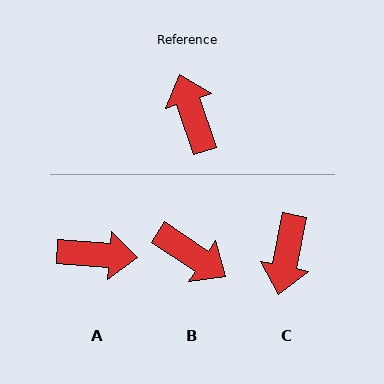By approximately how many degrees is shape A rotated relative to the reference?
Approximately 113 degrees clockwise.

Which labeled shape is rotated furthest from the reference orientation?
C, about 150 degrees away.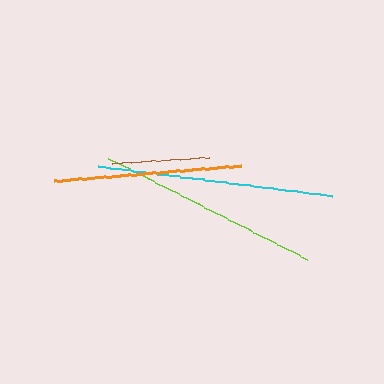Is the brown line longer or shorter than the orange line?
The orange line is longer than the brown line.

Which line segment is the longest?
The cyan line is the longest at approximately 236 pixels.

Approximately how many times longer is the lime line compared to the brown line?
The lime line is approximately 2.3 times the length of the brown line.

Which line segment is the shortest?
The brown line is the shortest at approximately 98 pixels.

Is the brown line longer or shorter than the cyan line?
The cyan line is longer than the brown line.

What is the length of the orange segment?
The orange segment is approximately 187 pixels long.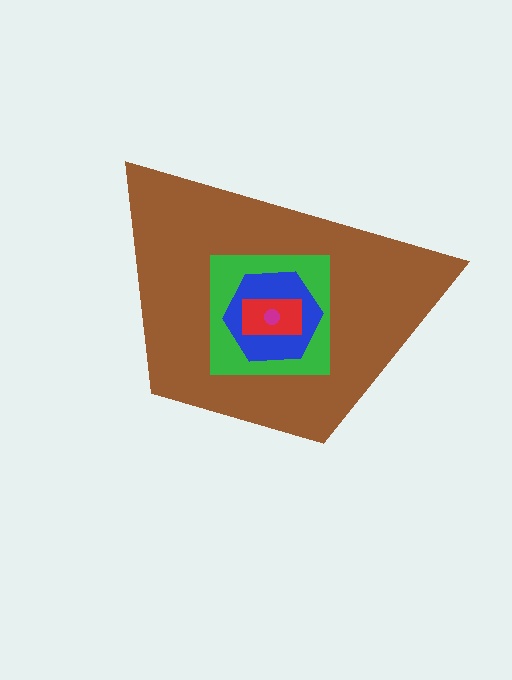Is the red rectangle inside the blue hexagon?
Yes.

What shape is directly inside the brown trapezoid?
The green square.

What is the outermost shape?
The brown trapezoid.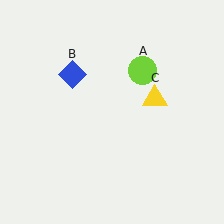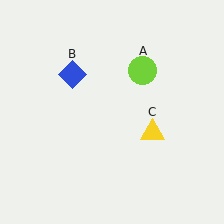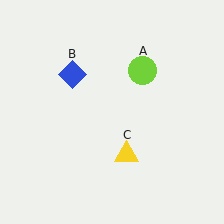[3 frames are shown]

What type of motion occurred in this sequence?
The yellow triangle (object C) rotated clockwise around the center of the scene.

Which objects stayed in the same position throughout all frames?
Lime circle (object A) and blue diamond (object B) remained stationary.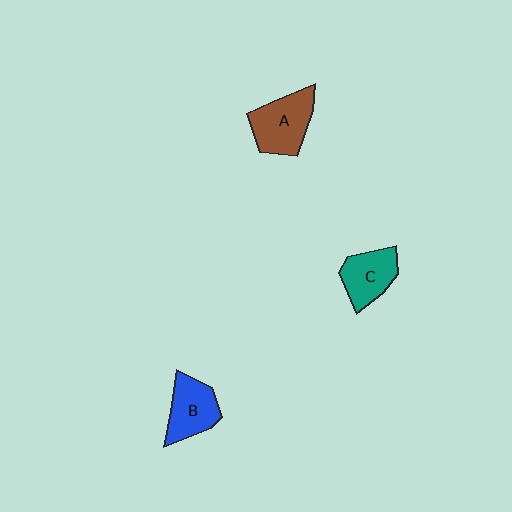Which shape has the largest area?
Shape A (brown).